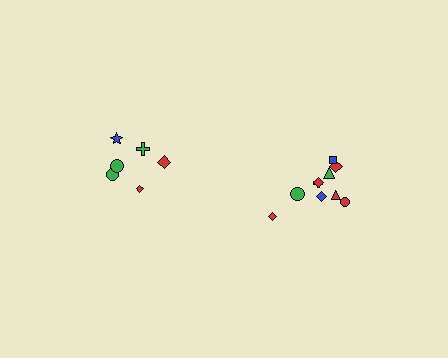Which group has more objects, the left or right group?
The right group.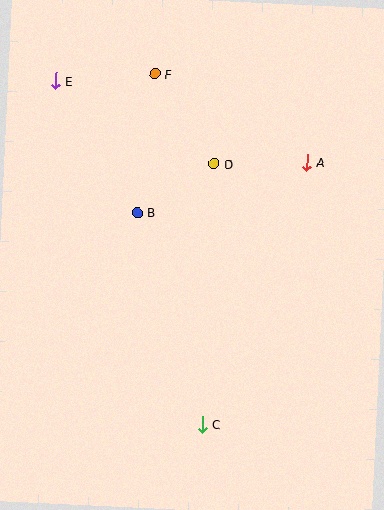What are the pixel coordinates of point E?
Point E is at (56, 81).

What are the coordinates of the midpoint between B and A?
The midpoint between B and A is at (222, 187).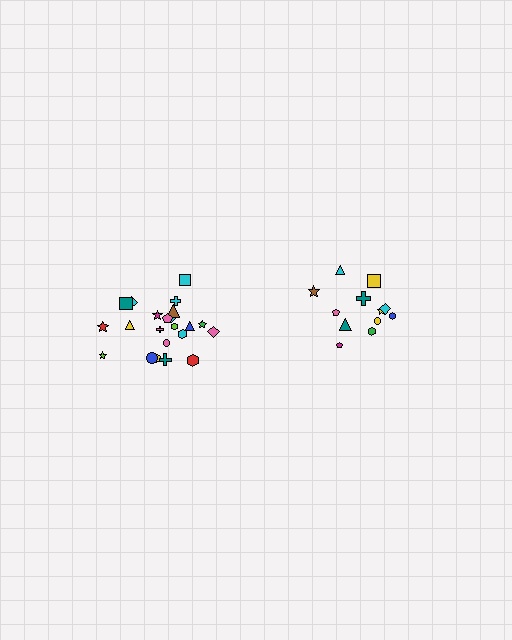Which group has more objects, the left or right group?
The left group.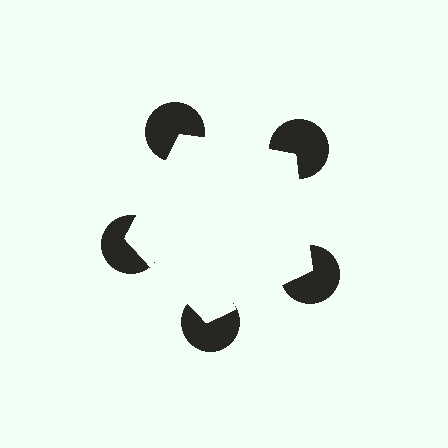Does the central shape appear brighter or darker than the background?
It typically appears slightly brighter than the background, even though no actual brightness change is drawn.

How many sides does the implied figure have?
5 sides.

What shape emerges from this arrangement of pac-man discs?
An illusory pentagon — its edges are inferred from the aligned wedge cuts in the pac-man discs, not physically drawn.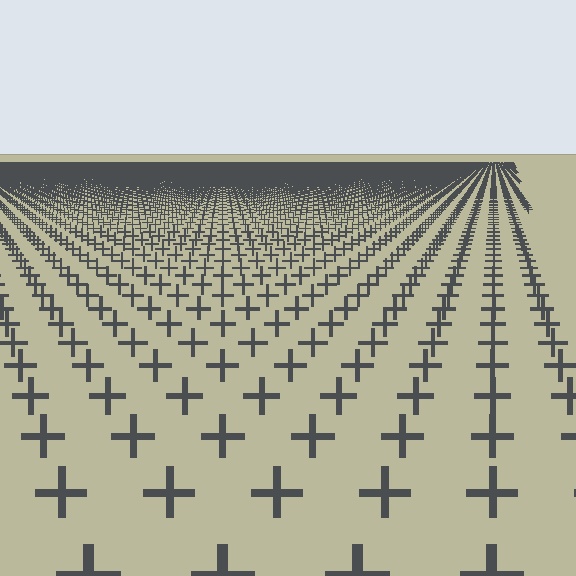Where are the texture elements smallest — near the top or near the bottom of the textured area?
Near the top.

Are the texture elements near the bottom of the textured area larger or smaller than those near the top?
Larger. Near the bottom, elements are closer to the viewer and appear at a bigger on-screen size.